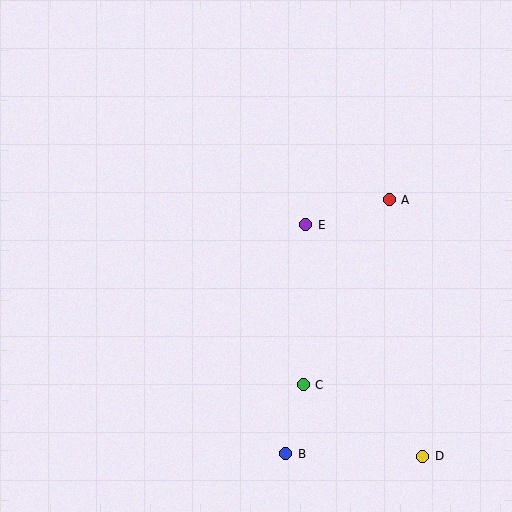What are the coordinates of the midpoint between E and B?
The midpoint between E and B is at (296, 339).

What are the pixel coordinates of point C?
Point C is at (303, 385).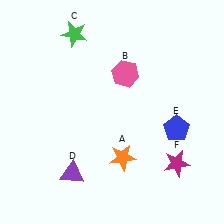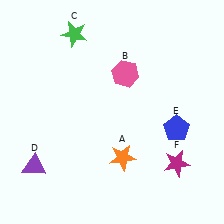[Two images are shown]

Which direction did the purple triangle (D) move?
The purple triangle (D) moved left.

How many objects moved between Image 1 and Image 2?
1 object moved between the two images.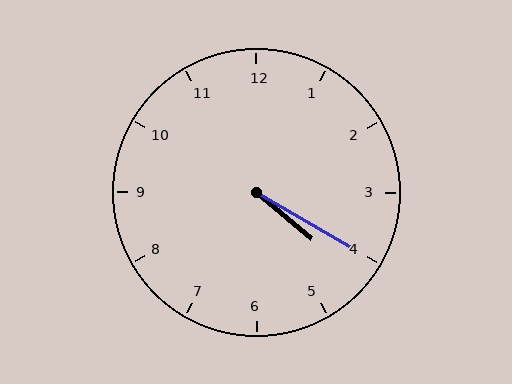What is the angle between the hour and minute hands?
Approximately 10 degrees.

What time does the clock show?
4:20.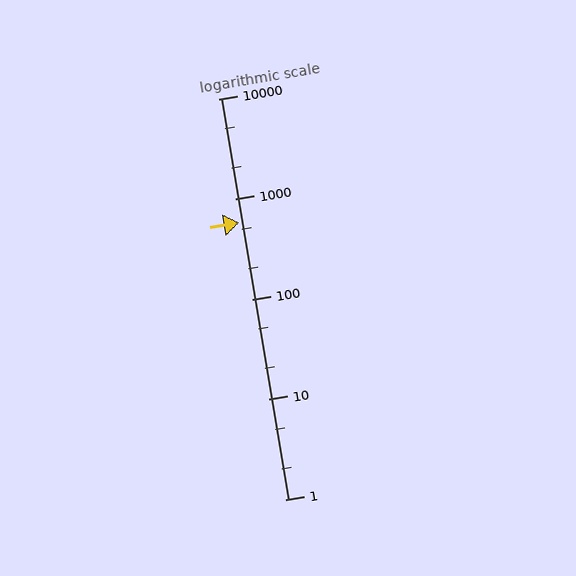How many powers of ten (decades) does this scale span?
The scale spans 4 decades, from 1 to 10000.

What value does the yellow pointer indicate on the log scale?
The pointer indicates approximately 580.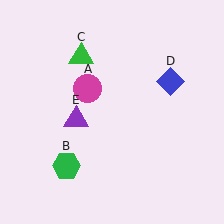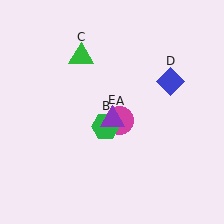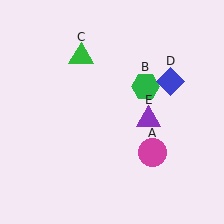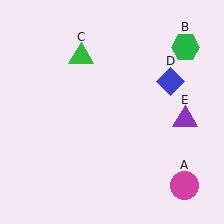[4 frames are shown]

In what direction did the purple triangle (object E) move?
The purple triangle (object E) moved right.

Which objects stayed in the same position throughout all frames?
Green triangle (object C) and blue diamond (object D) remained stationary.